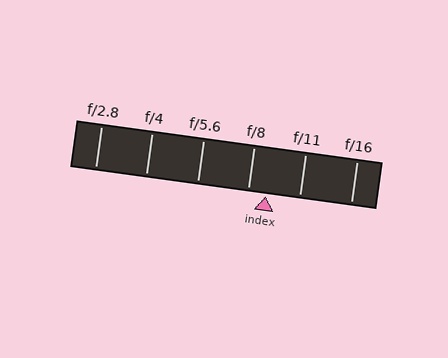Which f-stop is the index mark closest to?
The index mark is closest to f/8.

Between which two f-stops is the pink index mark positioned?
The index mark is between f/8 and f/11.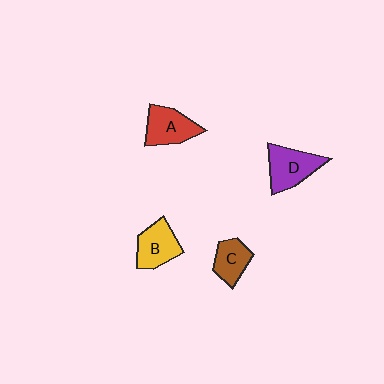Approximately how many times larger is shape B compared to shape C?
Approximately 1.3 times.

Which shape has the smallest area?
Shape C (brown).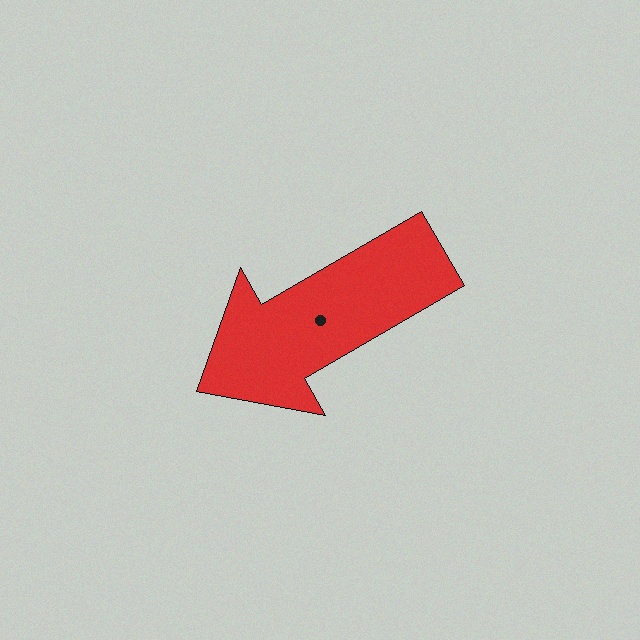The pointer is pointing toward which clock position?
Roughly 8 o'clock.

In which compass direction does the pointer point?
Southwest.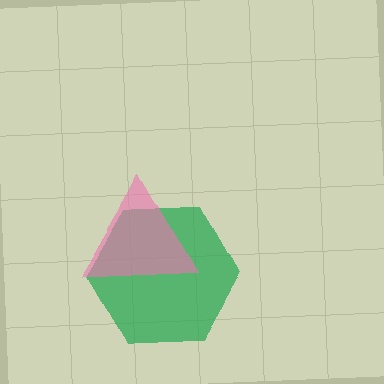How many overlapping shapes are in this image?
There are 2 overlapping shapes in the image.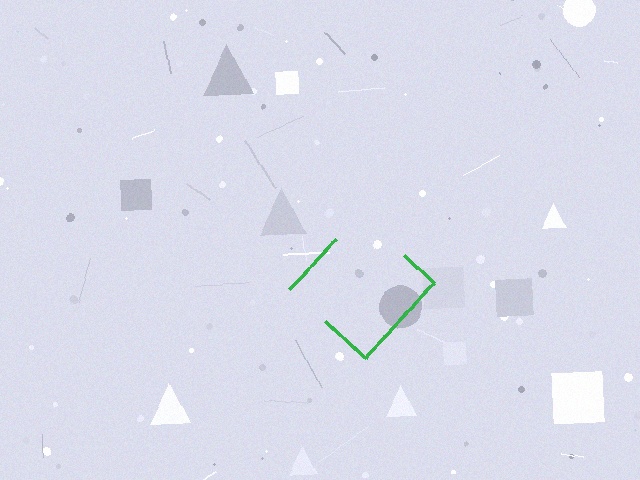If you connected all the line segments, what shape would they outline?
They would outline a diamond.